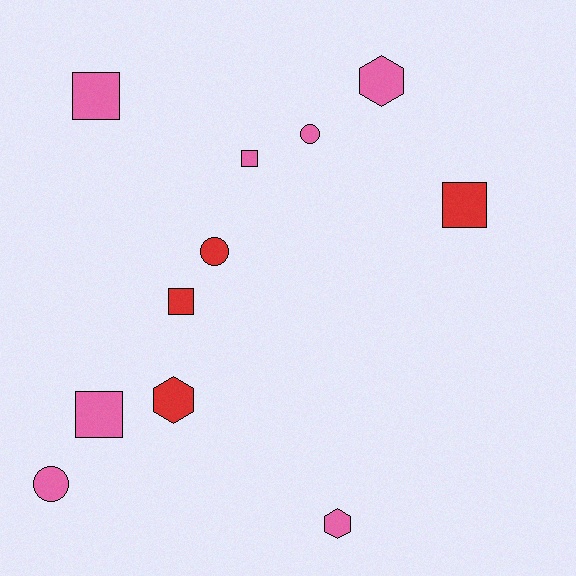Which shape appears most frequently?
Square, with 5 objects.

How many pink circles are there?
There are 2 pink circles.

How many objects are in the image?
There are 11 objects.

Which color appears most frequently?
Pink, with 7 objects.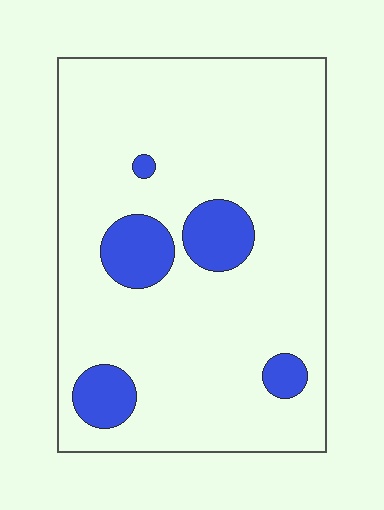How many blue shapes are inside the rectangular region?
5.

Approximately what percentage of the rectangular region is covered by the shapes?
Approximately 15%.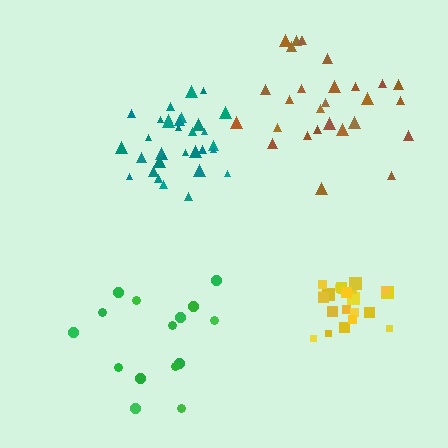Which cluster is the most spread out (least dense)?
Green.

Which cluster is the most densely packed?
Teal.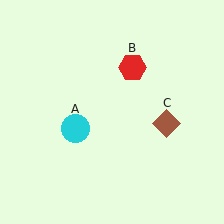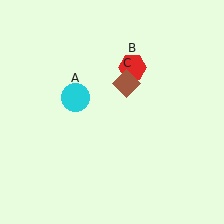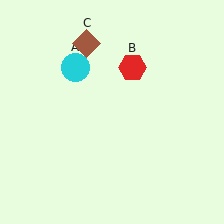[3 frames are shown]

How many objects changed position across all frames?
2 objects changed position: cyan circle (object A), brown diamond (object C).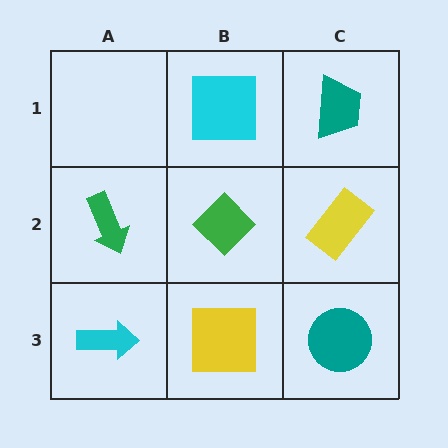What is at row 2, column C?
A yellow rectangle.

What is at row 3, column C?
A teal circle.